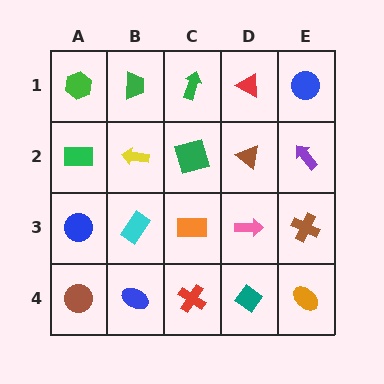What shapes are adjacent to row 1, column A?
A green rectangle (row 2, column A), a green trapezoid (row 1, column B).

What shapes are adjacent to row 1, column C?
A green square (row 2, column C), a green trapezoid (row 1, column B), a red triangle (row 1, column D).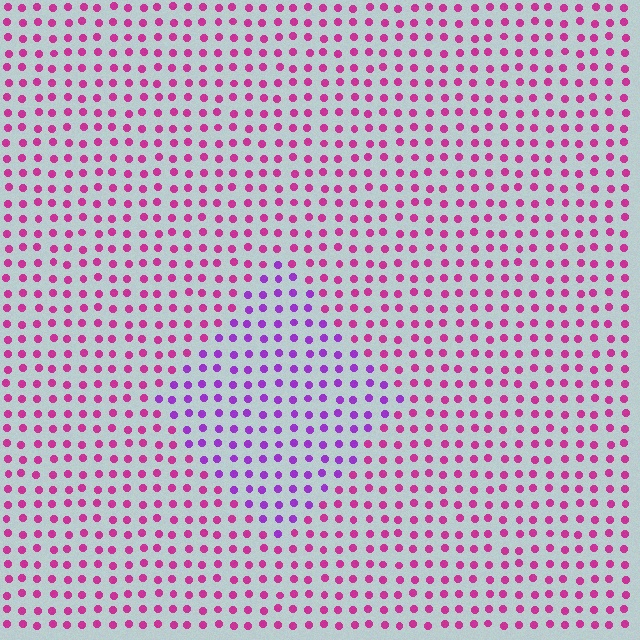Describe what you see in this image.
The image is filled with small magenta elements in a uniform arrangement. A diamond-shaped region is visible where the elements are tinted to a slightly different hue, forming a subtle color boundary.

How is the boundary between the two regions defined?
The boundary is defined purely by a slight shift in hue (about 38 degrees). Spacing, size, and orientation are identical on both sides.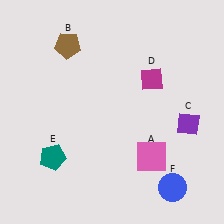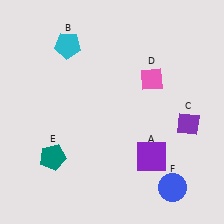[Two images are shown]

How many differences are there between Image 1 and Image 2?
There are 3 differences between the two images.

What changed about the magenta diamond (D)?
In Image 1, D is magenta. In Image 2, it changed to pink.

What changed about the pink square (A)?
In Image 1, A is pink. In Image 2, it changed to purple.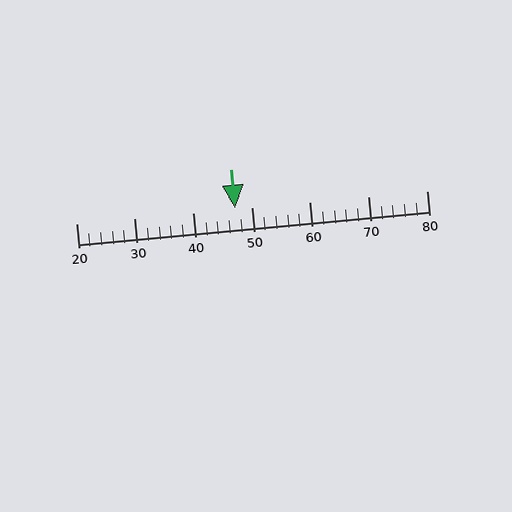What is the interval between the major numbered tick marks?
The major tick marks are spaced 10 units apart.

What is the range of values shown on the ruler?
The ruler shows values from 20 to 80.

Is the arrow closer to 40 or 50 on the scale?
The arrow is closer to 50.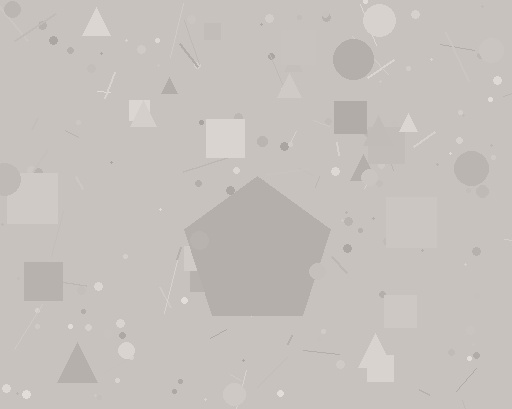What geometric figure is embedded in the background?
A pentagon is embedded in the background.